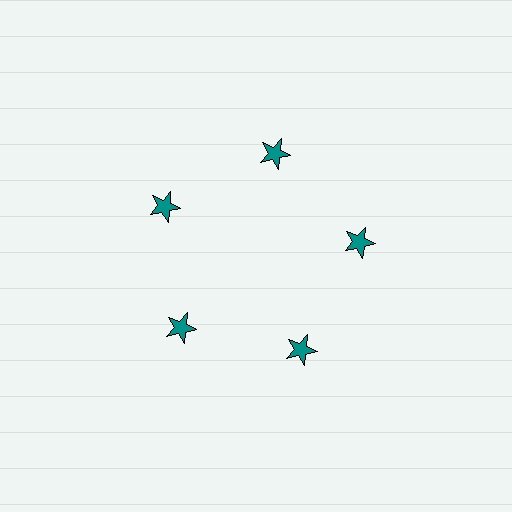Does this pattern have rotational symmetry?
Yes, this pattern has 5-fold rotational symmetry. It looks the same after rotating 72 degrees around the center.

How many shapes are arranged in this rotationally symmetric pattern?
There are 5 shapes, arranged in 5 groups of 1.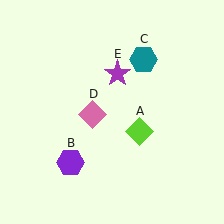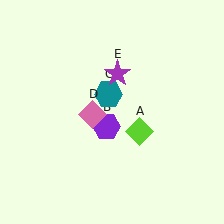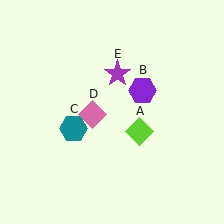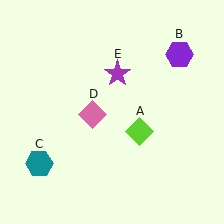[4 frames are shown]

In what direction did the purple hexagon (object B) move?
The purple hexagon (object B) moved up and to the right.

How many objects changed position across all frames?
2 objects changed position: purple hexagon (object B), teal hexagon (object C).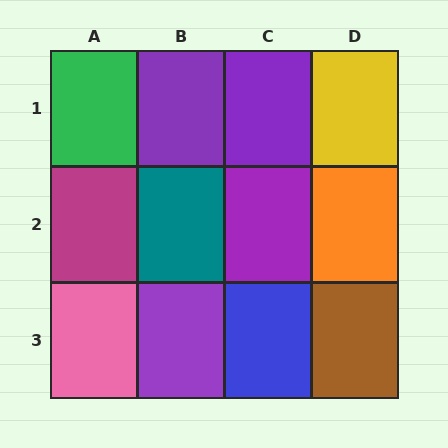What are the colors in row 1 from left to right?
Green, purple, purple, yellow.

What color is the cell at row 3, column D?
Brown.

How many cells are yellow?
1 cell is yellow.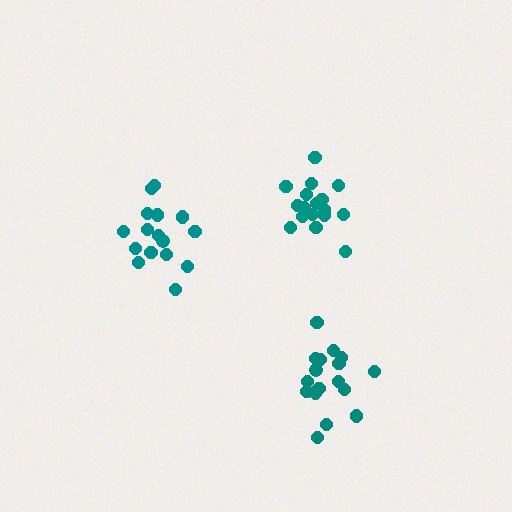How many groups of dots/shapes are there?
There are 3 groups.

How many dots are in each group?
Group 1: 17 dots, Group 2: 16 dots, Group 3: 18 dots (51 total).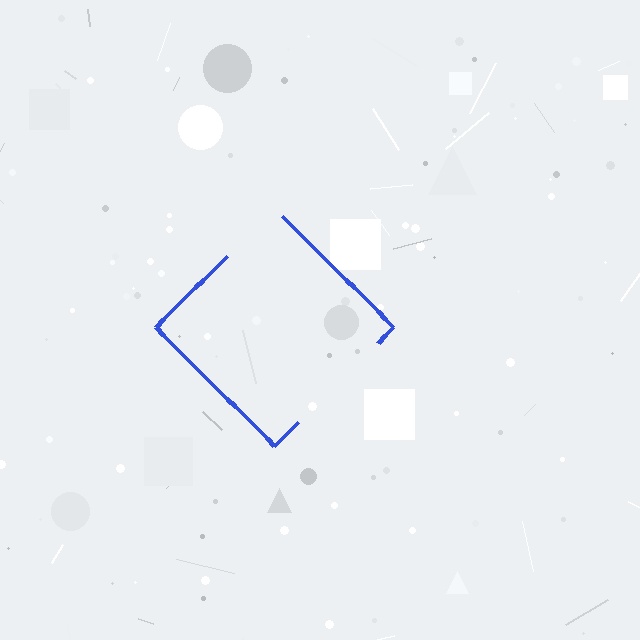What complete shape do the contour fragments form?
The contour fragments form a diamond.